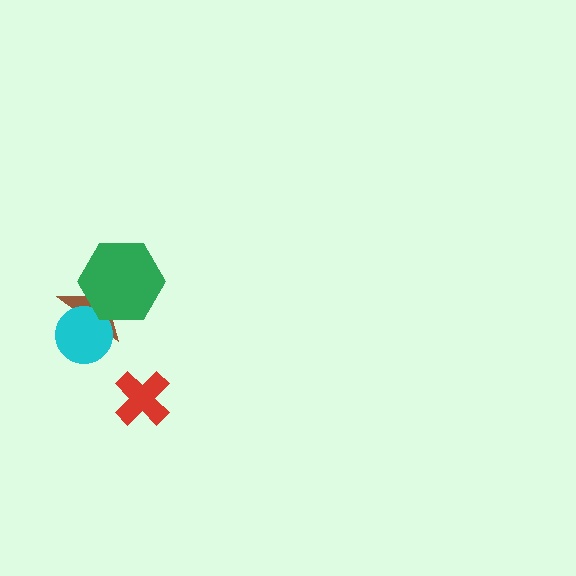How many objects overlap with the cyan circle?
1 object overlaps with the cyan circle.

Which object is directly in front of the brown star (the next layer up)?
The cyan circle is directly in front of the brown star.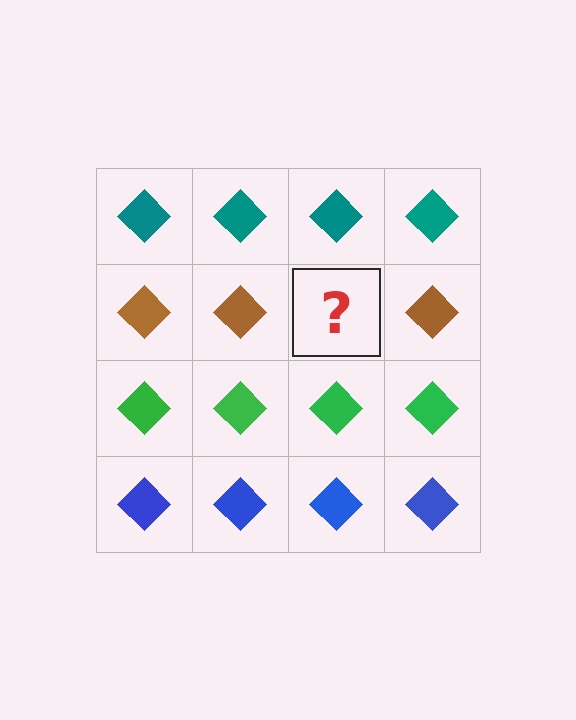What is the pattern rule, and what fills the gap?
The rule is that each row has a consistent color. The gap should be filled with a brown diamond.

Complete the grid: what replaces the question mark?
The question mark should be replaced with a brown diamond.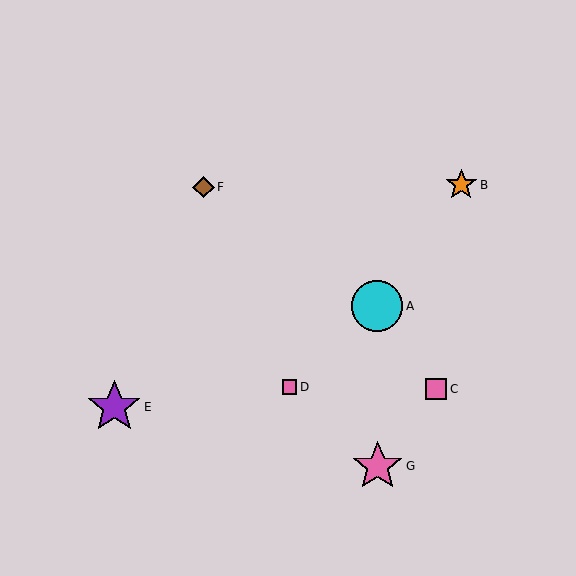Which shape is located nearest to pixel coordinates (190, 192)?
The brown diamond (labeled F) at (204, 187) is nearest to that location.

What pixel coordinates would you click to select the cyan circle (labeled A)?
Click at (377, 306) to select the cyan circle A.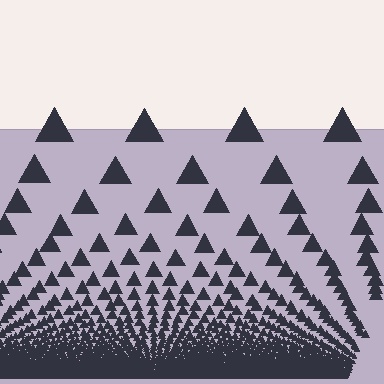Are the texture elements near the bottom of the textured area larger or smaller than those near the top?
Smaller. The gradient is inverted — elements near the bottom are smaller and denser.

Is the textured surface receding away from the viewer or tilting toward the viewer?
The surface appears to tilt toward the viewer. Texture elements get larger and sparser toward the top.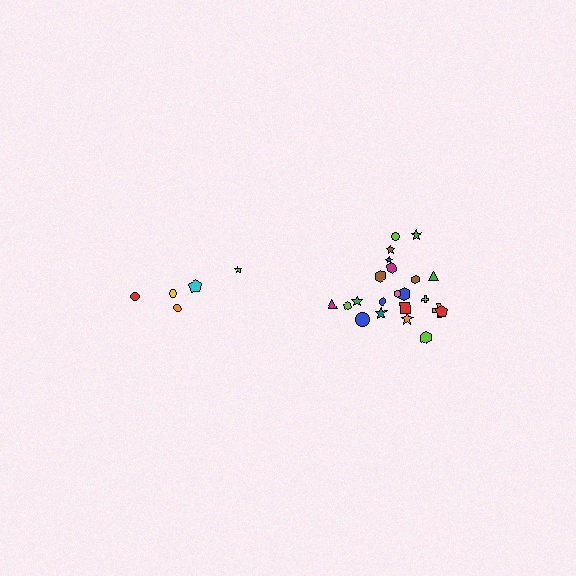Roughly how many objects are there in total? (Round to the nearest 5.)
Roughly 25 objects in total.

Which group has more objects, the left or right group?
The right group.